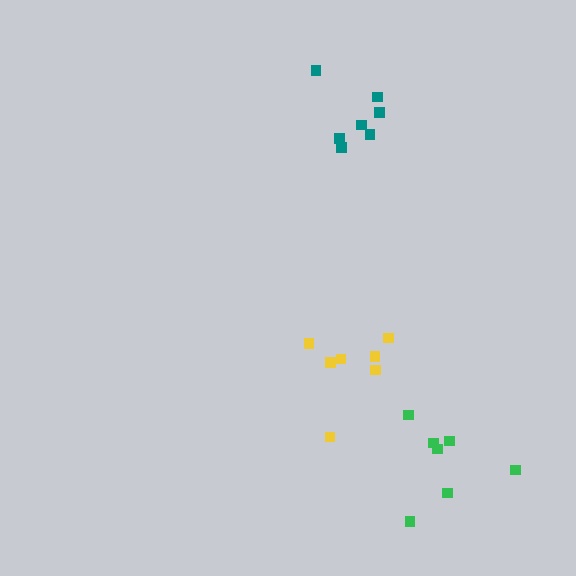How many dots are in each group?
Group 1: 7 dots, Group 2: 7 dots, Group 3: 7 dots (21 total).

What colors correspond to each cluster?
The clusters are colored: green, teal, yellow.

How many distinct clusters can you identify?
There are 3 distinct clusters.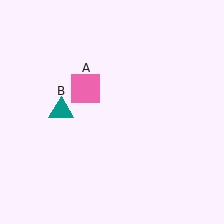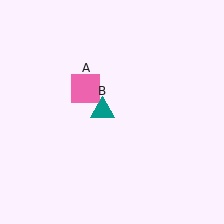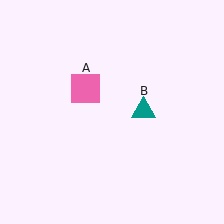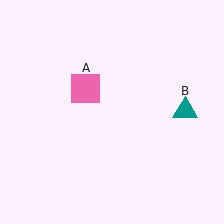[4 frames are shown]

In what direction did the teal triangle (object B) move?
The teal triangle (object B) moved right.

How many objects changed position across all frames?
1 object changed position: teal triangle (object B).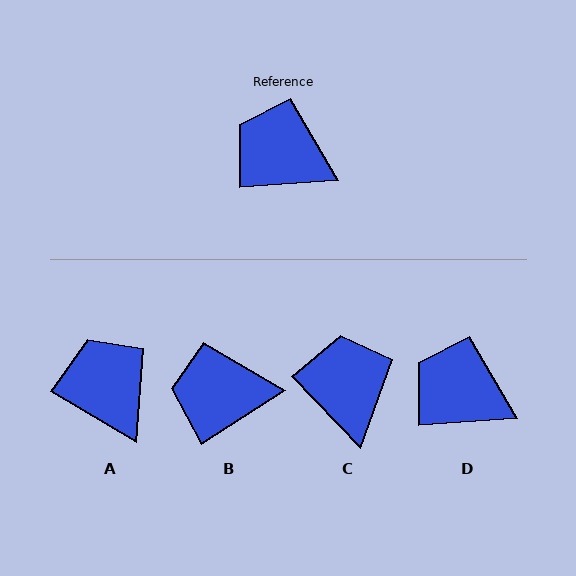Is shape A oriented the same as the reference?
No, it is off by about 35 degrees.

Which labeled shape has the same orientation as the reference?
D.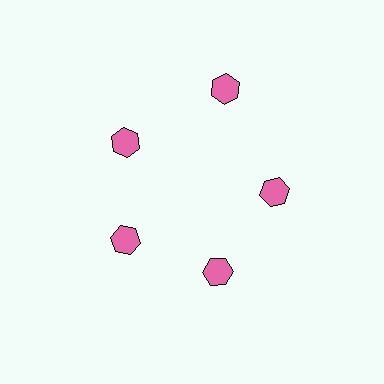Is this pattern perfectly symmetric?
No. The 5 pink hexagons are arranged in a ring, but one element near the 1 o'clock position is pushed outward from the center, breaking the 5-fold rotational symmetry.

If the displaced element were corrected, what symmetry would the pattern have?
It would have 5-fold rotational symmetry — the pattern would map onto itself every 72 degrees.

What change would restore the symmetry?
The symmetry would be restored by moving it inward, back onto the ring so that all 5 hexagons sit at equal angles and equal distance from the center.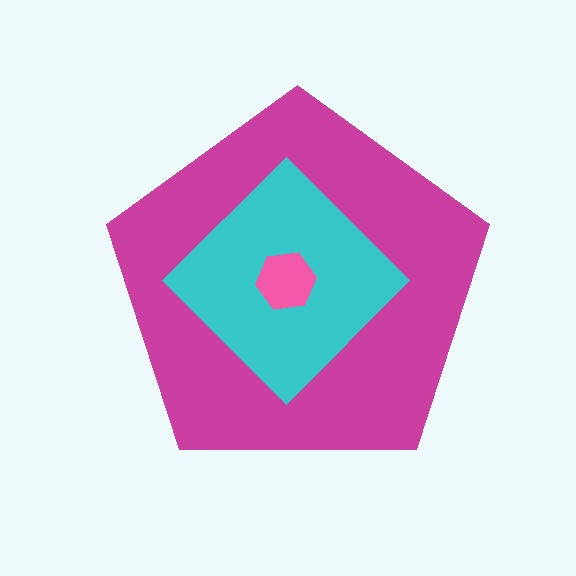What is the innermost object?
The pink hexagon.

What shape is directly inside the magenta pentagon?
The cyan diamond.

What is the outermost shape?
The magenta pentagon.